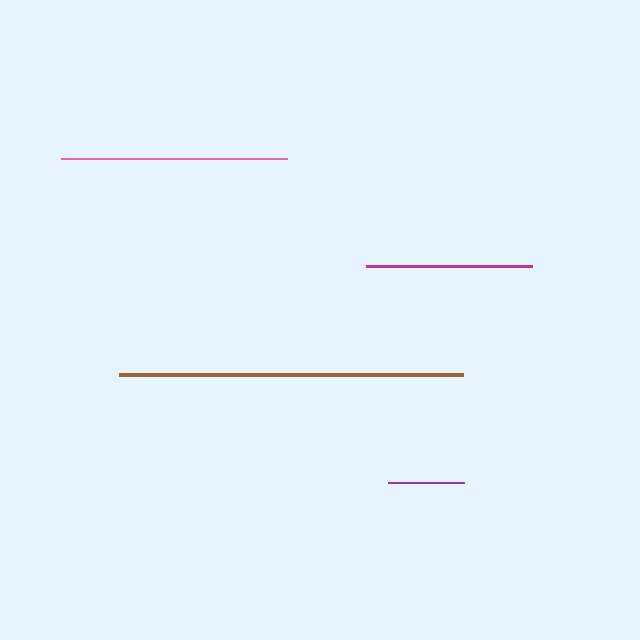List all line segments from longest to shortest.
From longest to shortest: brown, pink, magenta, purple.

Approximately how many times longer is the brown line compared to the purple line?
The brown line is approximately 4.5 times the length of the purple line.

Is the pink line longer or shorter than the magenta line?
The pink line is longer than the magenta line.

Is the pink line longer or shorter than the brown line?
The brown line is longer than the pink line.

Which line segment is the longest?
The brown line is the longest at approximately 344 pixels.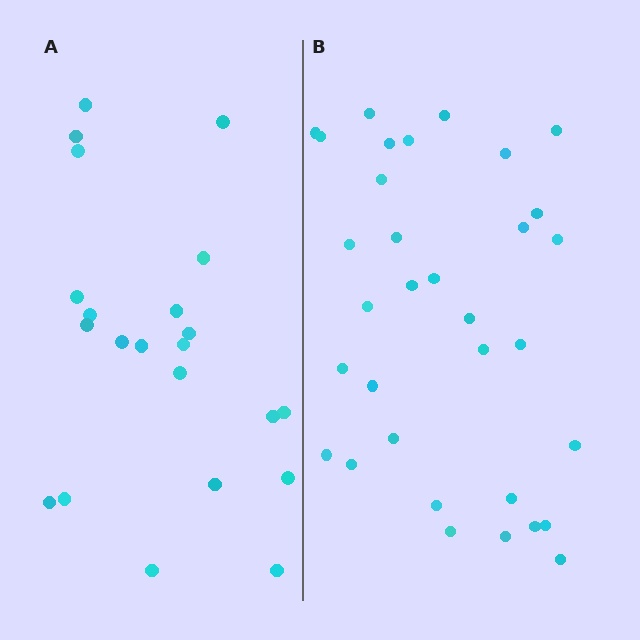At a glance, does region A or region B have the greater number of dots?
Region B (the right region) has more dots.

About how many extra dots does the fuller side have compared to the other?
Region B has roughly 12 or so more dots than region A.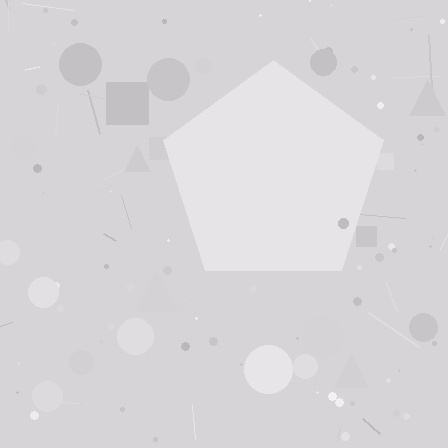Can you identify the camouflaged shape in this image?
The camouflaged shape is a pentagon.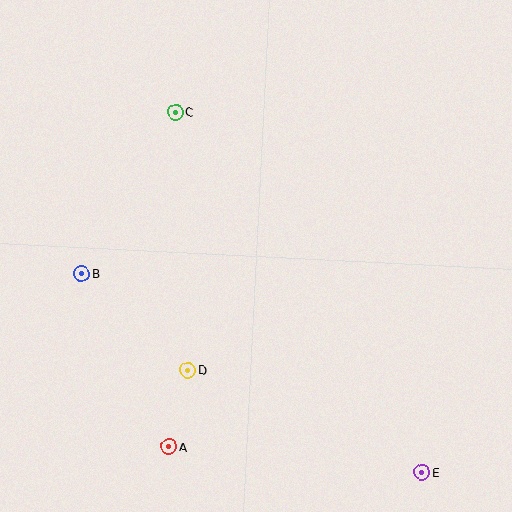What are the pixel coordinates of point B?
Point B is at (81, 273).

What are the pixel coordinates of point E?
Point E is at (422, 472).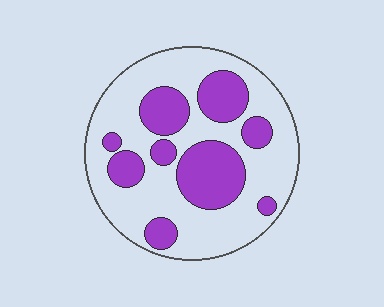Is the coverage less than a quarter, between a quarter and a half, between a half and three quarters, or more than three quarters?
Between a quarter and a half.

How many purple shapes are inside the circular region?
9.